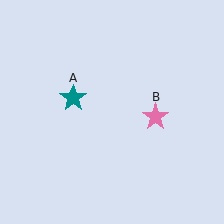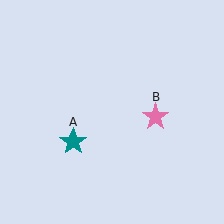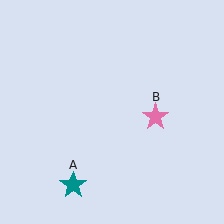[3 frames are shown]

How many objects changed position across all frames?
1 object changed position: teal star (object A).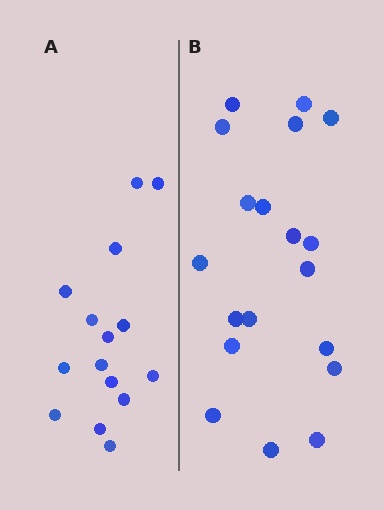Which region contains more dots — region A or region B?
Region B (the right region) has more dots.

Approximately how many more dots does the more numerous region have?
Region B has about 4 more dots than region A.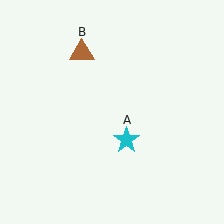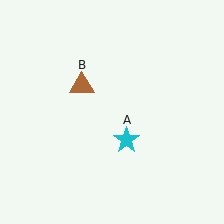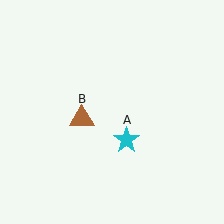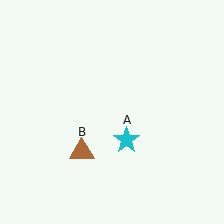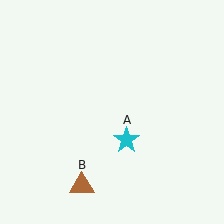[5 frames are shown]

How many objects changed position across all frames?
1 object changed position: brown triangle (object B).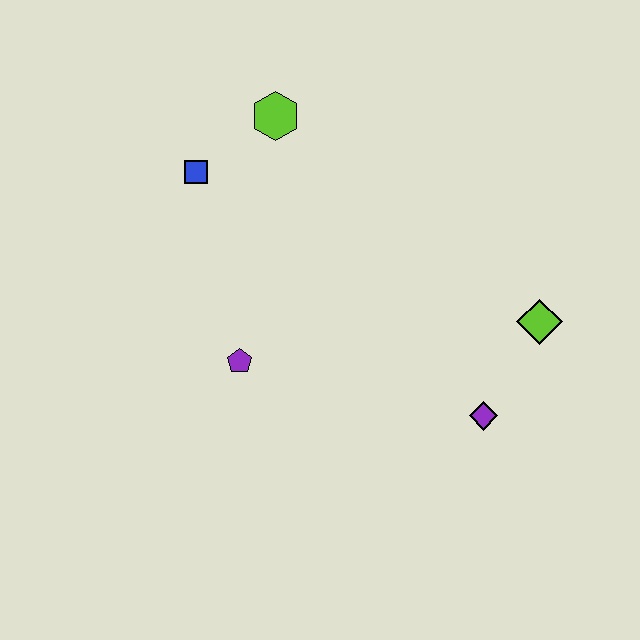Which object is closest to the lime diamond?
The purple diamond is closest to the lime diamond.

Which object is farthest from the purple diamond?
The blue square is farthest from the purple diamond.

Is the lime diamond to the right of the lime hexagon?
Yes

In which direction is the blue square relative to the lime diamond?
The blue square is to the left of the lime diamond.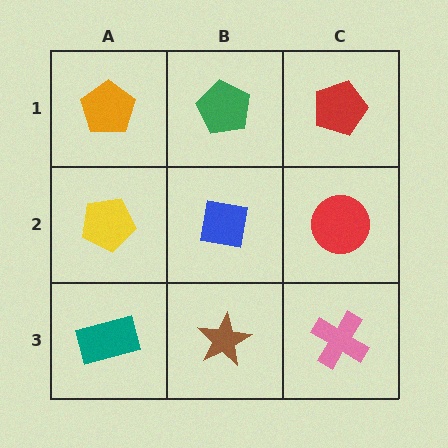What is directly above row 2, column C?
A red pentagon.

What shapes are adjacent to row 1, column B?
A blue square (row 2, column B), an orange pentagon (row 1, column A), a red pentagon (row 1, column C).